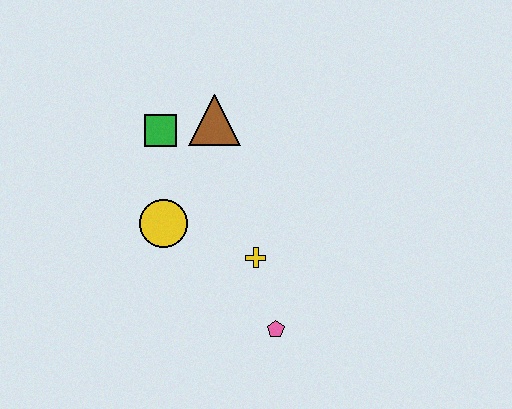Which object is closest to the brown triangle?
The green square is closest to the brown triangle.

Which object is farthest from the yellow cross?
The green square is farthest from the yellow cross.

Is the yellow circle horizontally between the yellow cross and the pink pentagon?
No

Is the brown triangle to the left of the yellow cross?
Yes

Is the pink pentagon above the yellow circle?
No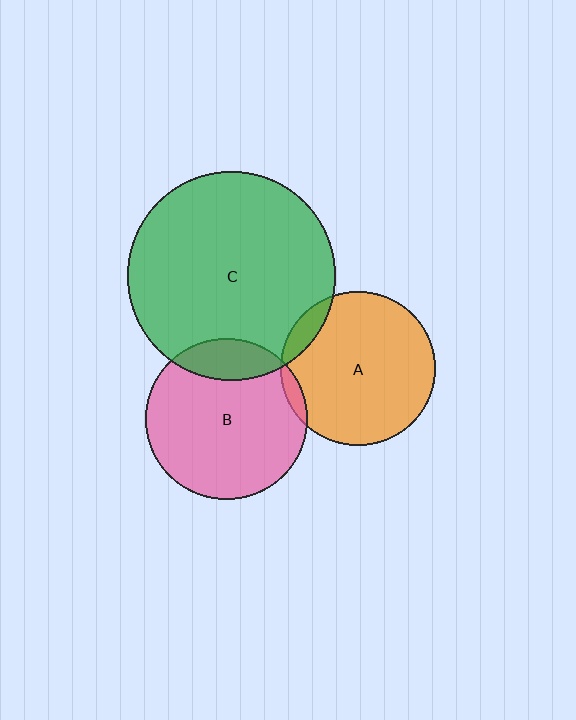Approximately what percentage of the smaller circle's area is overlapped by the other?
Approximately 5%.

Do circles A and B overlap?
Yes.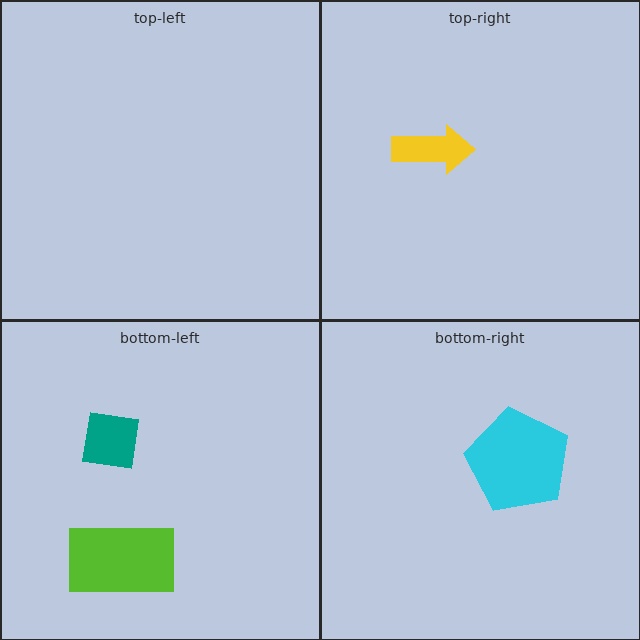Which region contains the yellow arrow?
The top-right region.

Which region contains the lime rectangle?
The bottom-left region.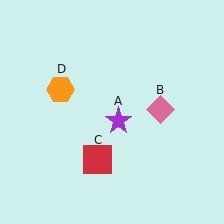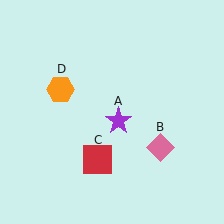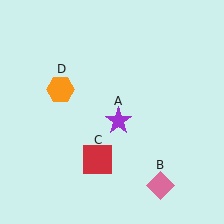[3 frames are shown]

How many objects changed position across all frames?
1 object changed position: pink diamond (object B).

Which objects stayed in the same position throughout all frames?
Purple star (object A) and red square (object C) and orange hexagon (object D) remained stationary.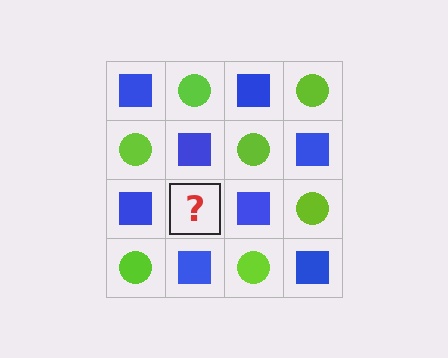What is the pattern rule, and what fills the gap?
The rule is that it alternates blue square and lime circle in a checkerboard pattern. The gap should be filled with a lime circle.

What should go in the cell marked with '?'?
The missing cell should contain a lime circle.